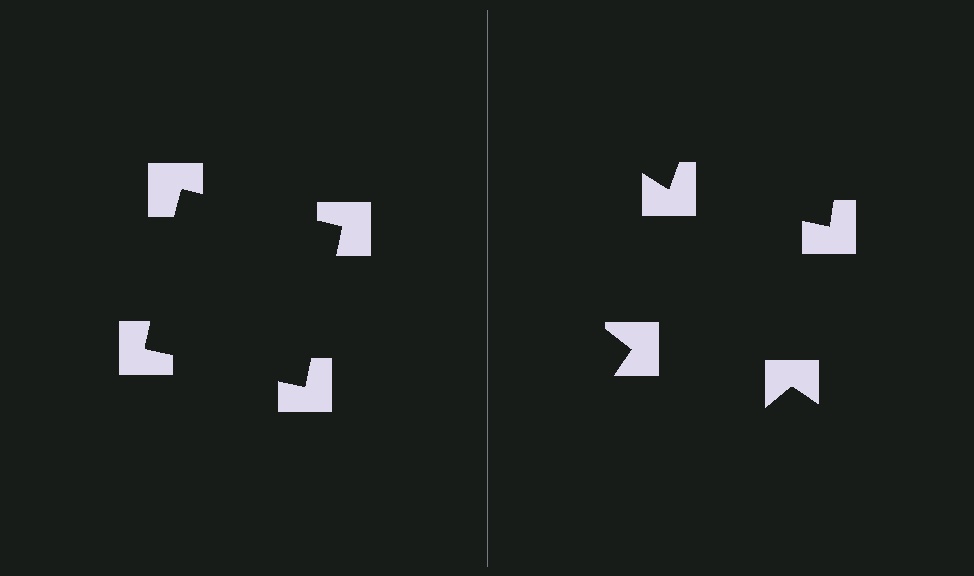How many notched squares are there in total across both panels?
8 — 4 on each side.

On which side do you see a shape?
An illusory square appears on the left side. On the right side the wedge cuts are rotated, so no coherent shape forms.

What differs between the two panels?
The notched squares are positioned identically on both sides; only the wedge orientations differ. On the left they align to a square; on the right they are misaligned.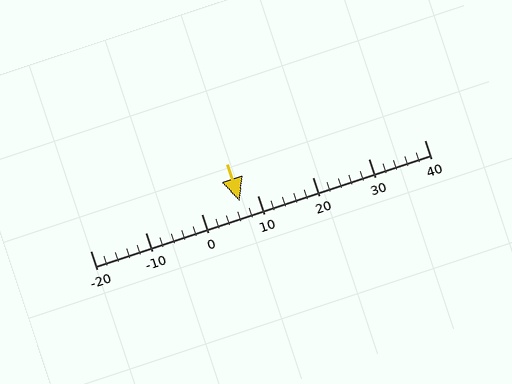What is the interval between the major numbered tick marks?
The major tick marks are spaced 10 units apart.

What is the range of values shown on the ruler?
The ruler shows values from -20 to 40.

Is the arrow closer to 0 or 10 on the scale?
The arrow is closer to 10.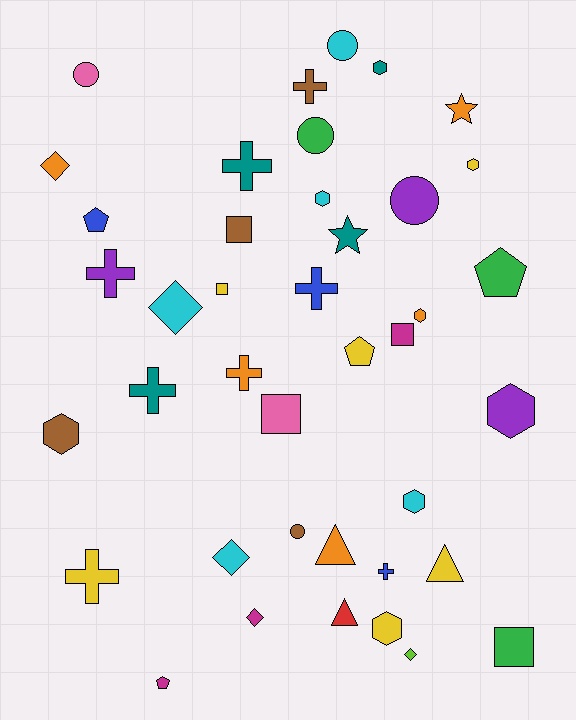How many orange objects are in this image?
There are 5 orange objects.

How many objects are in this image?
There are 40 objects.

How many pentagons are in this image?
There are 4 pentagons.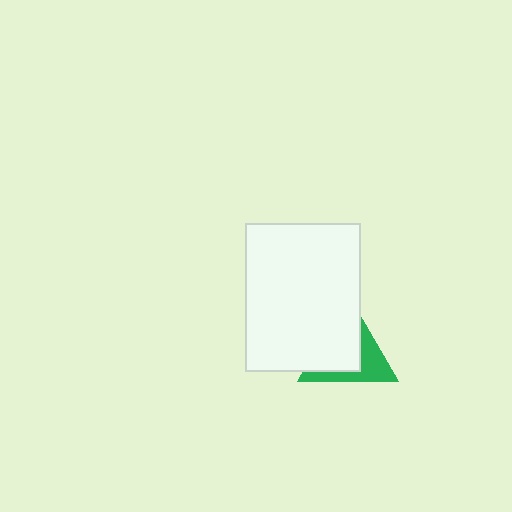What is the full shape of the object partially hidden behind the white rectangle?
The partially hidden object is a green triangle.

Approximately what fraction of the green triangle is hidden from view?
Roughly 60% of the green triangle is hidden behind the white rectangle.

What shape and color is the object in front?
The object in front is a white rectangle.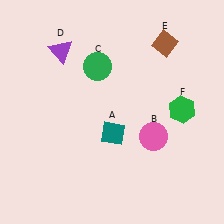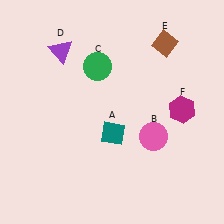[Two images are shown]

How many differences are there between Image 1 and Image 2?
There is 1 difference between the two images.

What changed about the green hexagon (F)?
In Image 1, F is green. In Image 2, it changed to magenta.